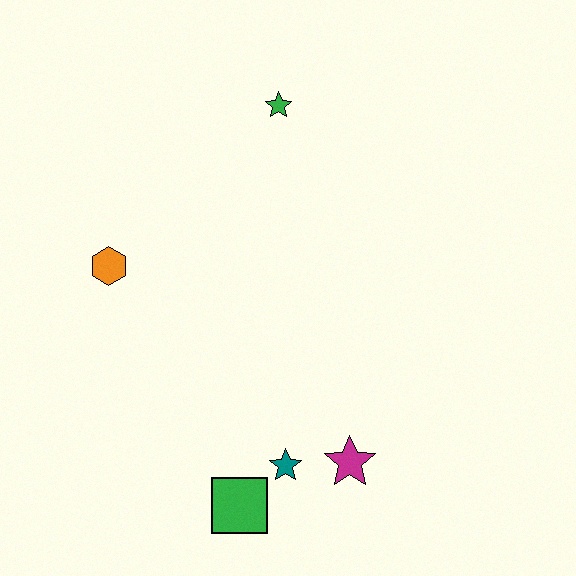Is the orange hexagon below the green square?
No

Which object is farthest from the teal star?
The green star is farthest from the teal star.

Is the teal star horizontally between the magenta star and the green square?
Yes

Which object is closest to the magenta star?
The teal star is closest to the magenta star.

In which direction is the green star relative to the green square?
The green star is above the green square.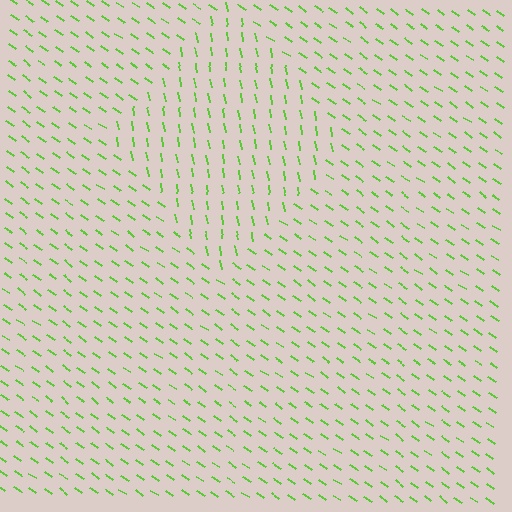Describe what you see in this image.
The image is filled with small lime line segments. A diamond region in the image has lines oriented differently from the surrounding lines, creating a visible texture boundary.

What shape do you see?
I see a diamond.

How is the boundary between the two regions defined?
The boundary is defined purely by a change in line orientation (approximately 45 degrees difference). All lines are the same color and thickness.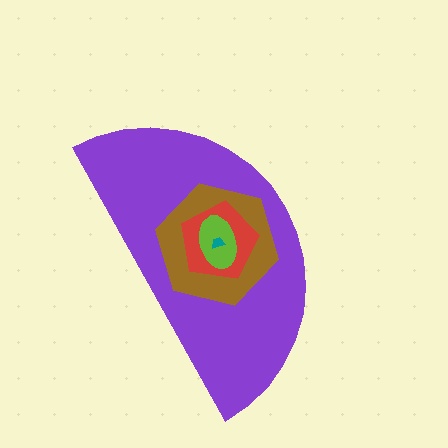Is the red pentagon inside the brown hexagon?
Yes.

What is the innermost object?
The teal trapezoid.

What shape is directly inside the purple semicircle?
The brown hexagon.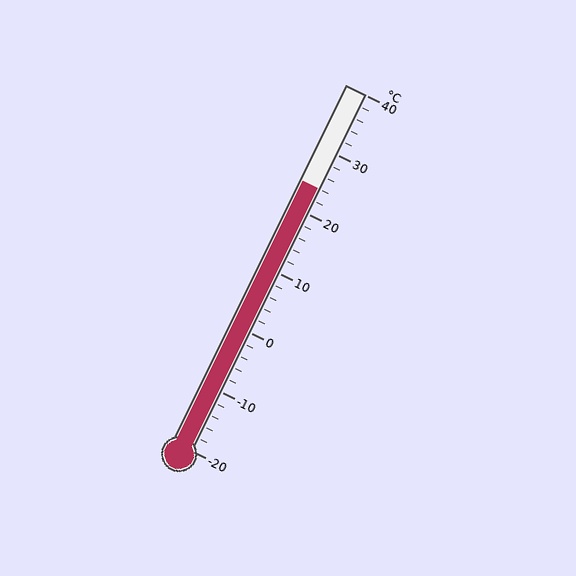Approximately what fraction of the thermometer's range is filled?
The thermometer is filled to approximately 75% of its range.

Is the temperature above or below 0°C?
The temperature is above 0°C.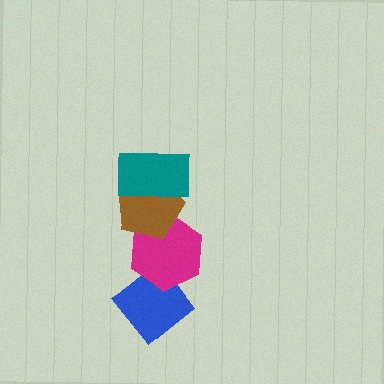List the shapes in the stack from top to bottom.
From top to bottom: the teal rectangle, the brown pentagon, the magenta hexagon, the blue diamond.